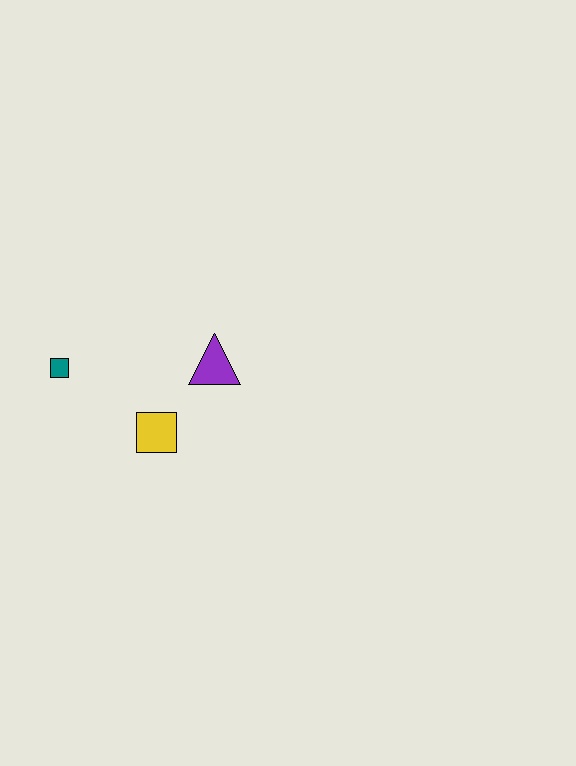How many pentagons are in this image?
There are no pentagons.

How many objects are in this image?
There are 3 objects.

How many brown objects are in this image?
There are no brown objects.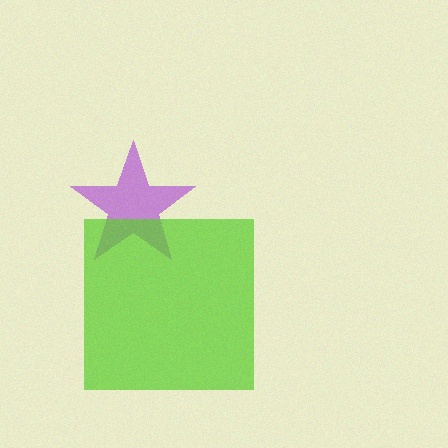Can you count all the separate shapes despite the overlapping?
Yes, there are 2 separate shapes.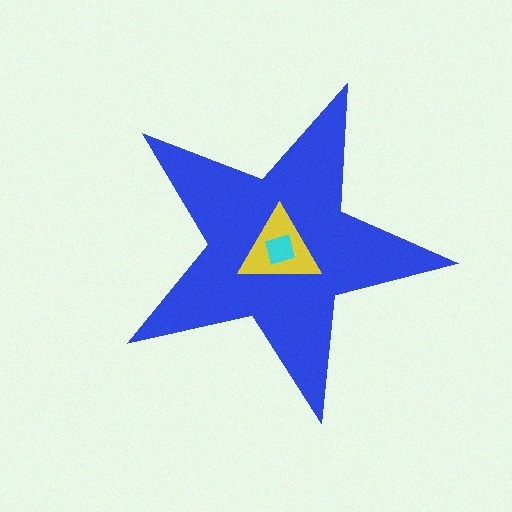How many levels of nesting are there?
3.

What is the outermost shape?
The blue star.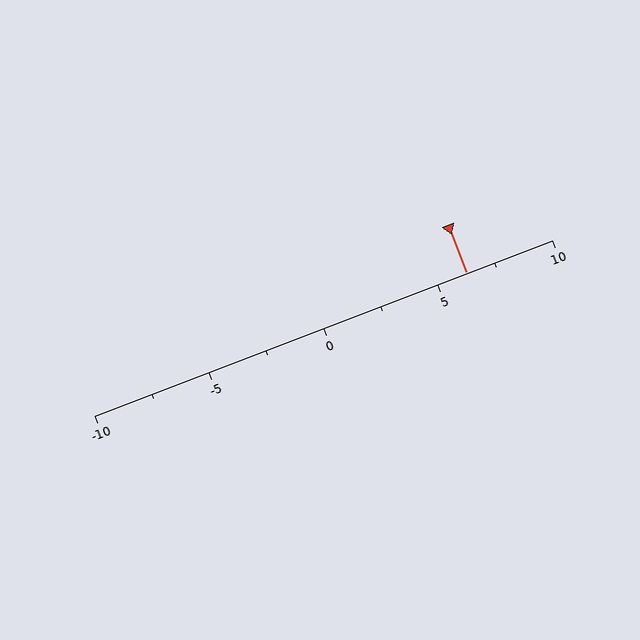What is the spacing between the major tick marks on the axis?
The major ticks are spaced 5 apart.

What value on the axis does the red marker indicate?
The marker indicates approximately 6.2.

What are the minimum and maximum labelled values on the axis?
The axis runs from -10 to 10.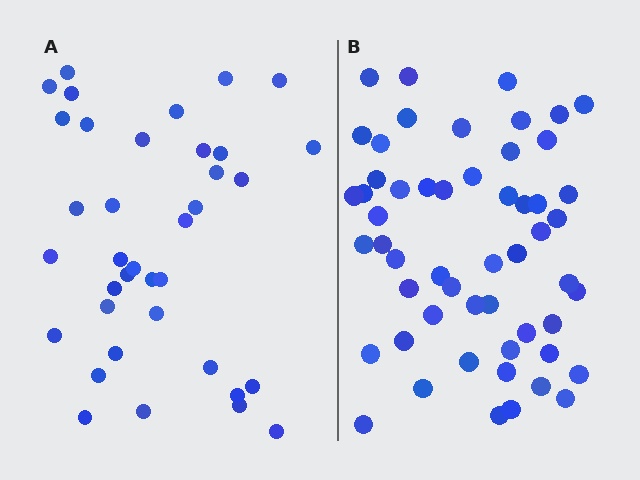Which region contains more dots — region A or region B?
Region B (the right region) has more dots.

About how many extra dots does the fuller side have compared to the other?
Region B has approximately 15 more dots than region A.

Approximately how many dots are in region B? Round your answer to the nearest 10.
About 50 dots. (The exact count is 54, which rounds to 50.)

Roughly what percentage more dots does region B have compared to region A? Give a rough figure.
About 45% more.